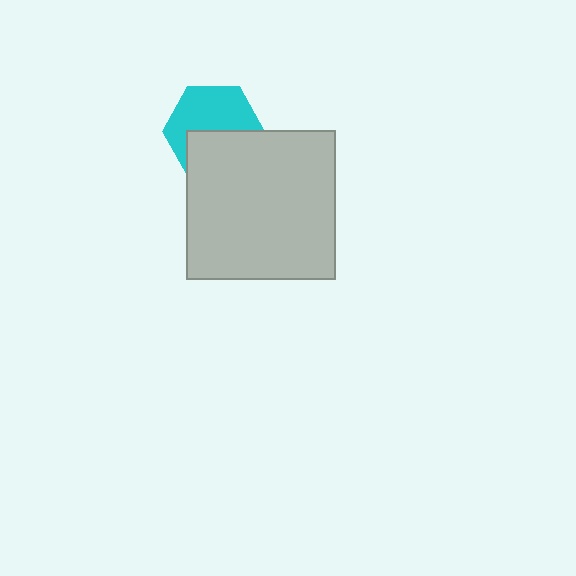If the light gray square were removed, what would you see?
You would see the complete cyan hexagon.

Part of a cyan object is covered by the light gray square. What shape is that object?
It is a hexagon.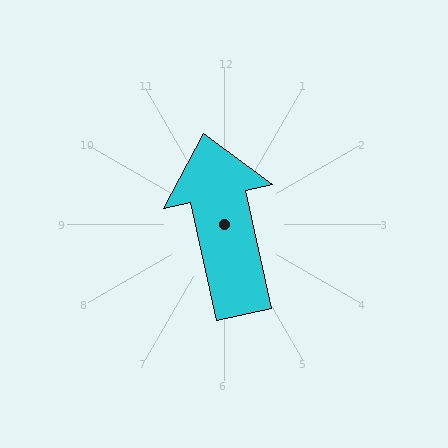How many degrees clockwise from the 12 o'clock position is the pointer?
Approximately 348 degrees.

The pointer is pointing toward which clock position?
Roughly 12 o'clock.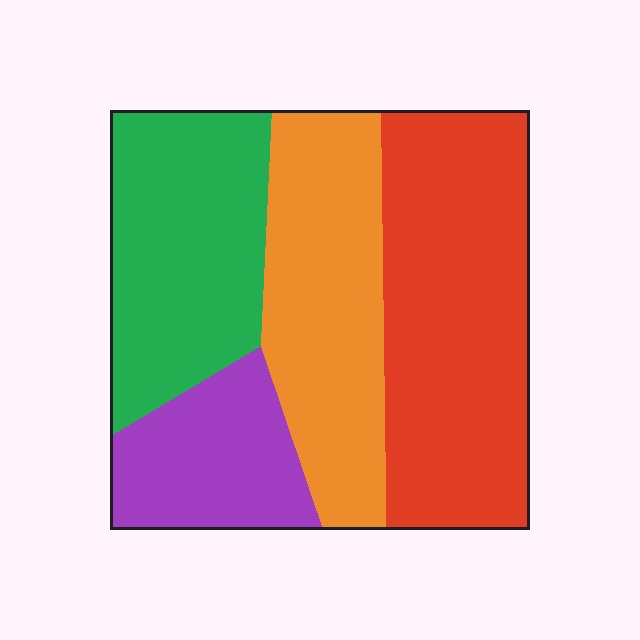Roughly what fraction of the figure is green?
Green takes up about one quarter (1/4) of the figure.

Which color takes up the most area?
Red, at roughly 35%.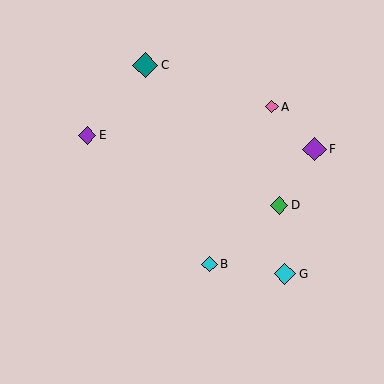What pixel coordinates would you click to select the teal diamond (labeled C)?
Click at (145, 65) to select the teal diamond C.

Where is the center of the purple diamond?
The center of the purple diamond is at (315, 149).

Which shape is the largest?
The teal diamond (labeled C) is the largest.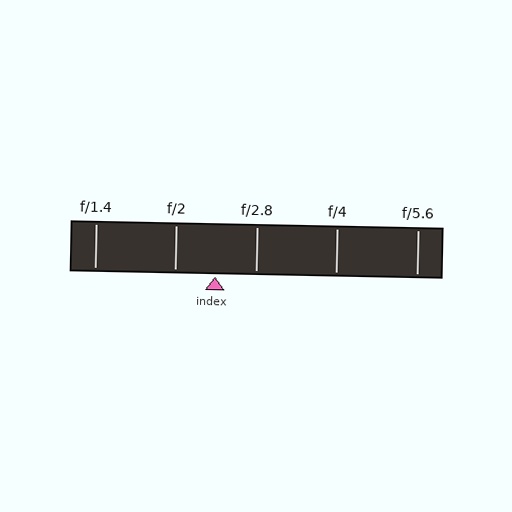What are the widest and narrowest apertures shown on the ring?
The widest aperture shown is f/1.4 and the narrowest is f/5.6.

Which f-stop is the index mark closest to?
The index mark is closest to f/2.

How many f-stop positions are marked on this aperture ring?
There are 5 f-stop positions marked.